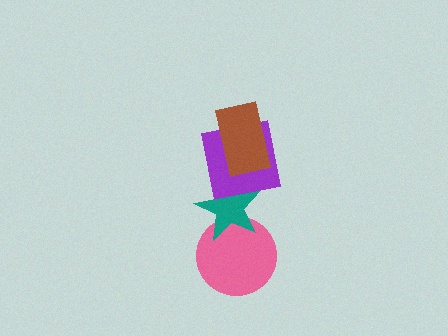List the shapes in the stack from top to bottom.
From top to bottom: the brown rectangle, the purple square, the teal star, the pink circle.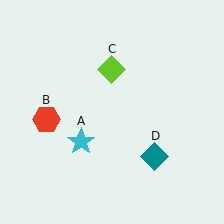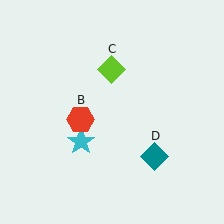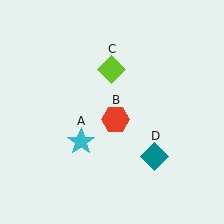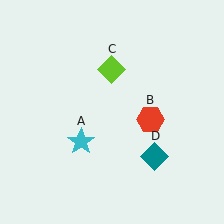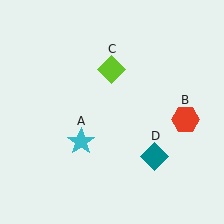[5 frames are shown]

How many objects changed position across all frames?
1 object changed position: red hexagon (object B).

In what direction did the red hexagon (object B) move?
The red hexagon (object B) moved right.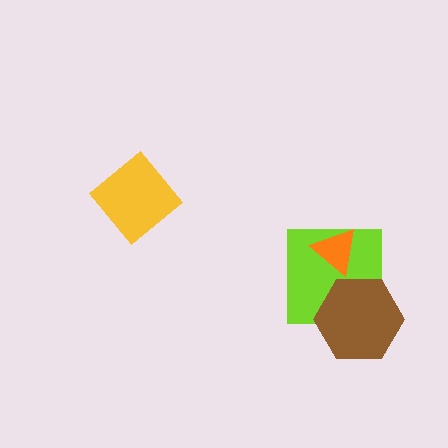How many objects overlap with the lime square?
2 objects overlap with the lime square.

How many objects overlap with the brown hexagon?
1 object overlaps with the brown hexagon.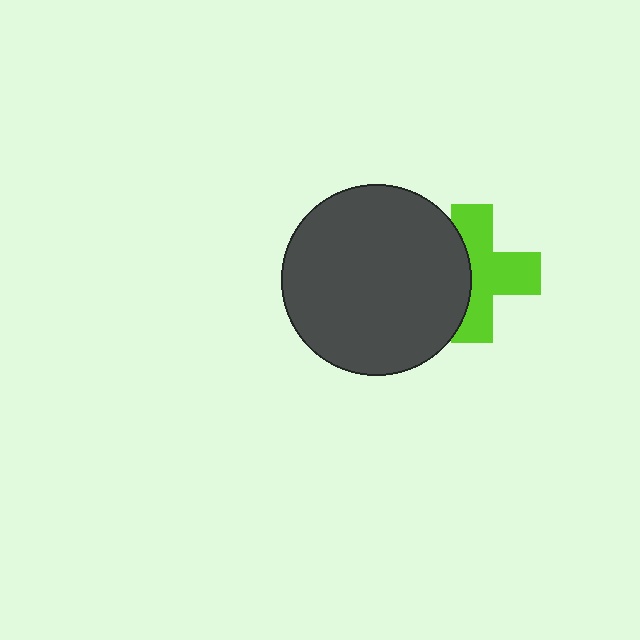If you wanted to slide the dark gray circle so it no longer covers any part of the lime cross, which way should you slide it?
Slide it left — that is the most direct way to separate the two shapes.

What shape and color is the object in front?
The object in front is a dark gray circle.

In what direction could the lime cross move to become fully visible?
The lime cross could move right. That would shift it out from behind the dark gray circle entirely.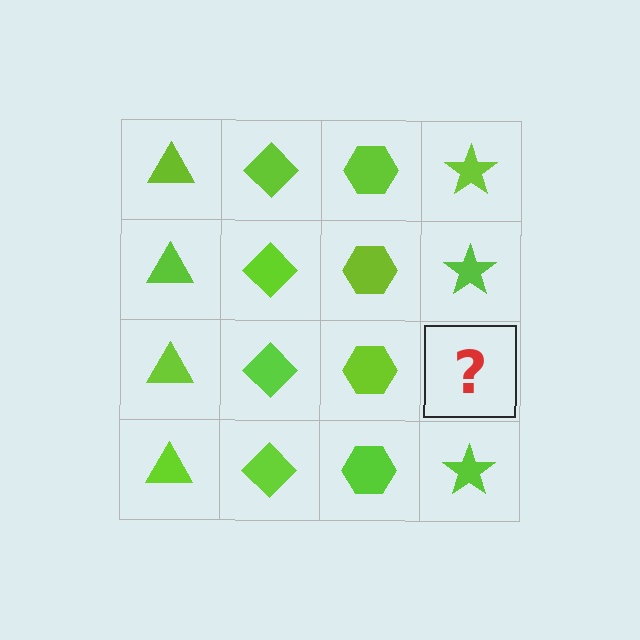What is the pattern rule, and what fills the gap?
The rule is that each column has a consistent shape. The gap should be filled with a lime star.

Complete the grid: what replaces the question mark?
The question mark should be replaced with a lime star.